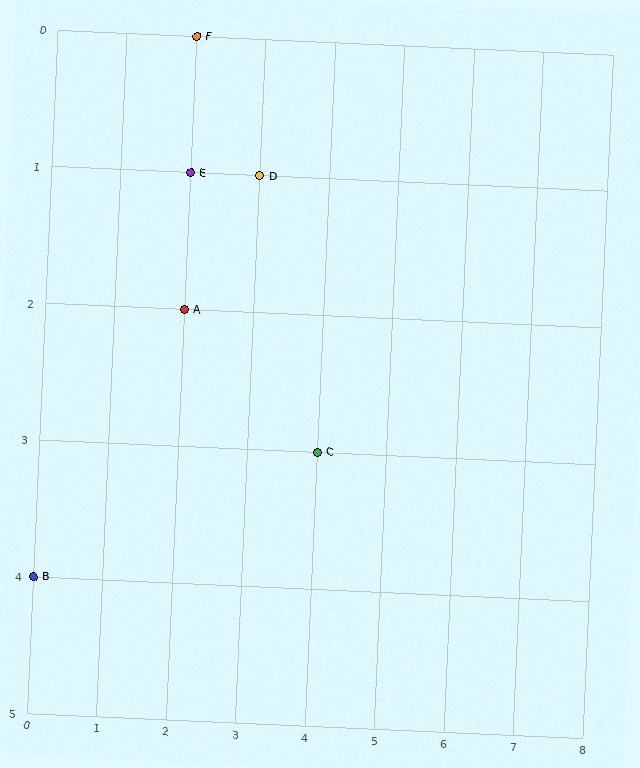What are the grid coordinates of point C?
Point C is at grid coordinates (4, 3).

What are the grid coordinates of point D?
Point D is at grid coordinates (3, 1).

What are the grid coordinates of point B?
Point B is at grid coordinates (0, 4).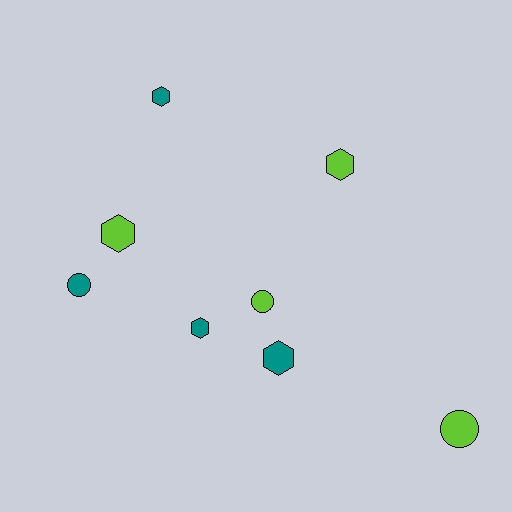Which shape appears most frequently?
Hexagon, with 5 objects.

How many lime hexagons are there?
There are 2 lime hexagons.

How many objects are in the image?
There are 8 objects.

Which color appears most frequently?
Lime, with 4 objects.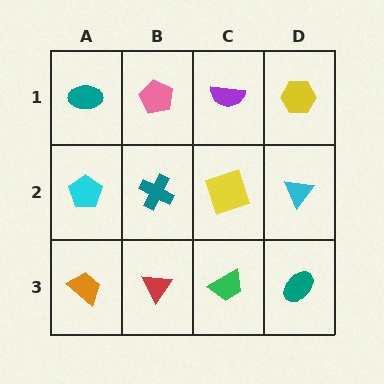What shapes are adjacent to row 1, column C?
A yellow square (row 2, column C), a pink pentagon (row 1, column B), a yellow hexagon (row 1, column D).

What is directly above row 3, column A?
A cyan pentagon.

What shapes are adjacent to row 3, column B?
A teal cross (row 2, column B), an orange trapezoid (row 3, column A), a green trapezoid (row 3, column C).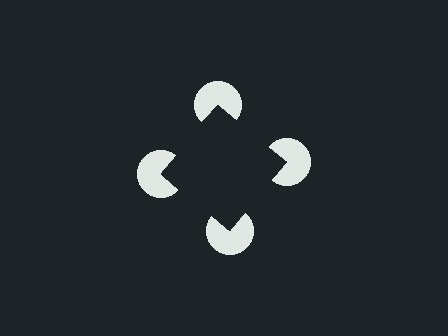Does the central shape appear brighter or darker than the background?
It typically appears slightly darker than the background, even though no actual brightness change is drawn.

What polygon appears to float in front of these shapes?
An illusory square — its edges are inferred from the aligned wedge cuts in the pac-man discs, not physically drawn.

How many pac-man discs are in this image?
There are 4 — one at each vertex of the illusory square.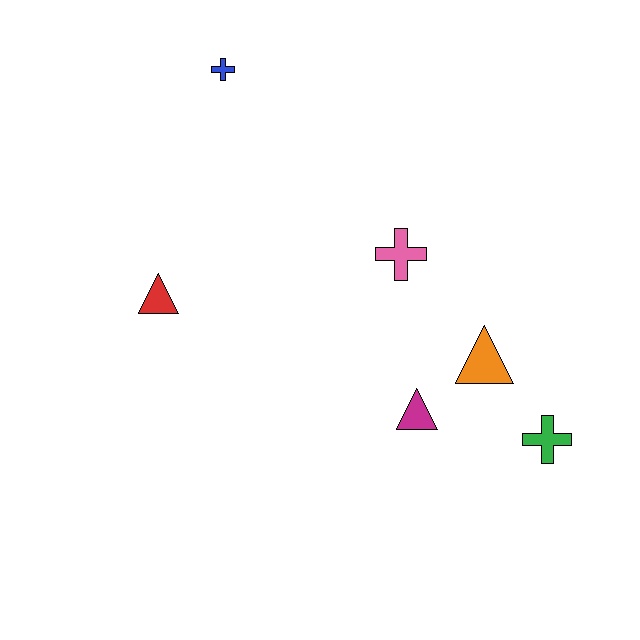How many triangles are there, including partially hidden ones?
There are 3 triangles.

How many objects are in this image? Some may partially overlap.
There are 6 objects.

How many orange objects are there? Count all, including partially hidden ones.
There is 1 orange object.